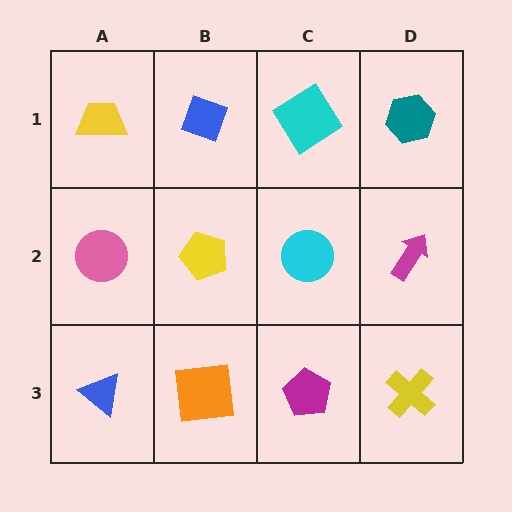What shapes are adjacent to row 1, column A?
A pink circle (row 2, column A), a blue diamond (row 1, column B).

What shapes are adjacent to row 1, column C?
A cyan circle (row 2, column C), a blue diamond (row 1, column B), a teal hexagon (row 1, column D).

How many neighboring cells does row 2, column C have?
4.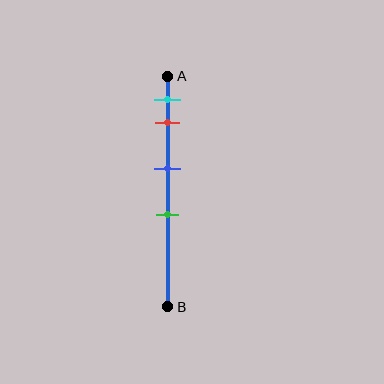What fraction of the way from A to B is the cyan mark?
The cyan mark is approximately 10% (0.1) of the way from A to B.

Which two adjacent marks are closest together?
The cyan and red marks are the closest adjacent pair.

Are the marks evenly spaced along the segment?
No, the marks are not evenly spaced.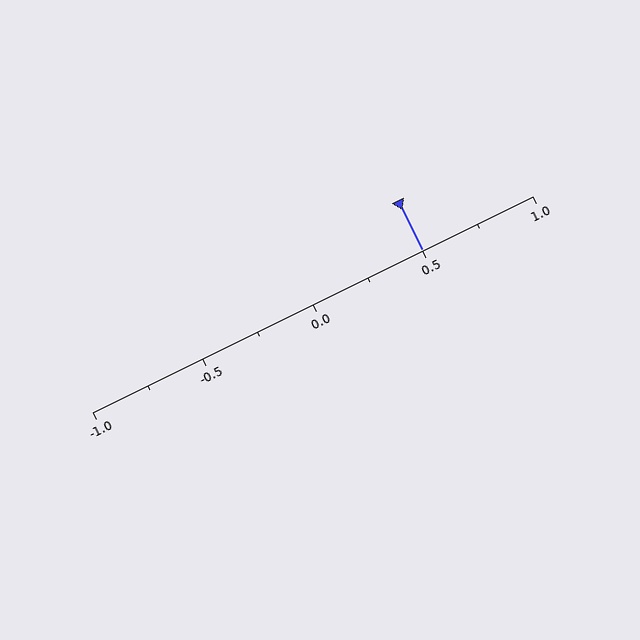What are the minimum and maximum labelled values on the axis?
The axis runs from -1.0 to 1.0.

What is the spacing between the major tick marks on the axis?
The major ticks are spaced 0.5 apart.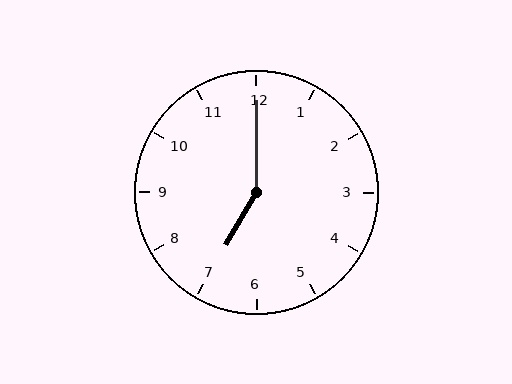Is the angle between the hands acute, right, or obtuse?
It is obtuse.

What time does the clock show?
7:00.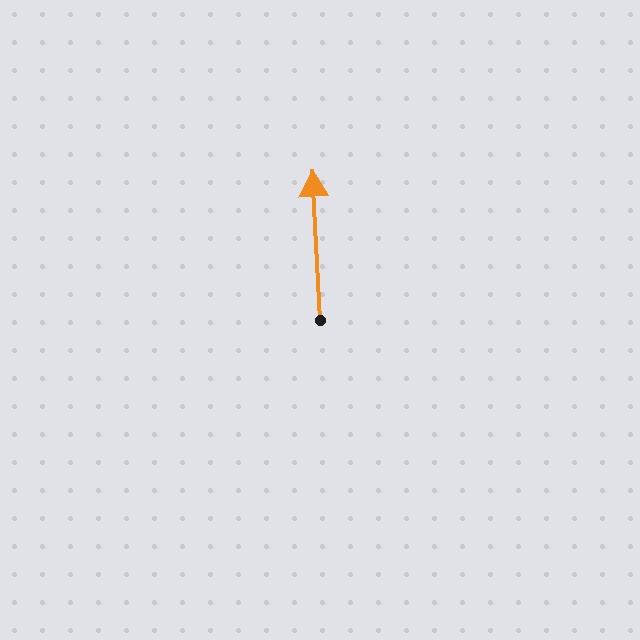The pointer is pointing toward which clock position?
Roughly 12 o'clock.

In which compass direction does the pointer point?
North.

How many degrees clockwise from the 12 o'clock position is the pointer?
Approximately 357 degrees.